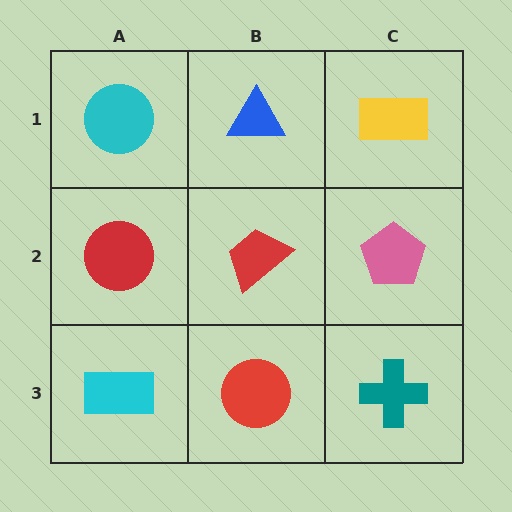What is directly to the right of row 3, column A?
A red circle.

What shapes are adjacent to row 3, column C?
A pink pentagon (row 2, column C), a red circle (row 3, column B).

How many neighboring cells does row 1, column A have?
2.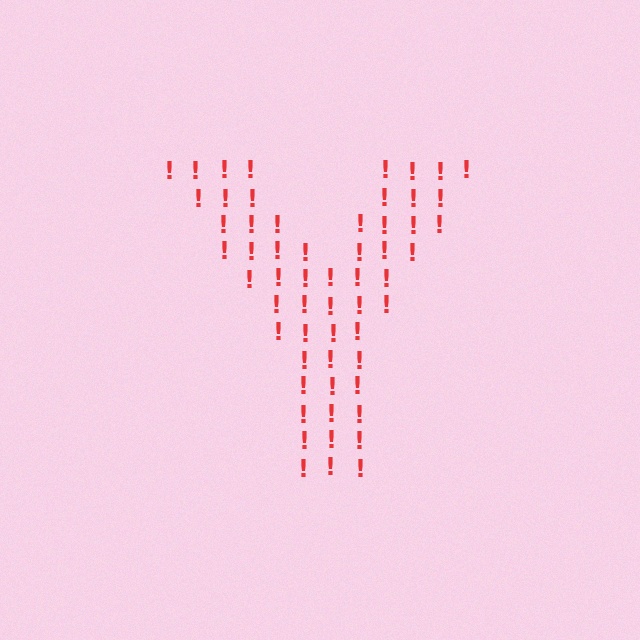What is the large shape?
The large shape is the letter Y.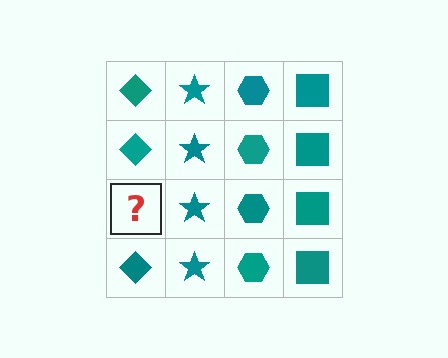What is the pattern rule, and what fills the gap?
The rule is that each column has a consistent shape. The gap should be filled with a teal diamond.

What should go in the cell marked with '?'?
The missing cell should contain a teal diamond.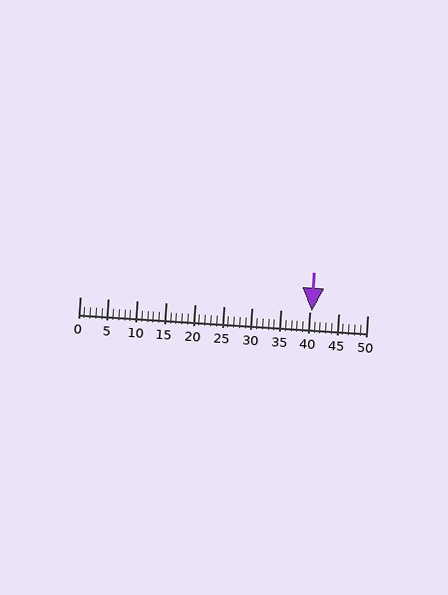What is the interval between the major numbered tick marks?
The major tick marks are spaced 5 units apart.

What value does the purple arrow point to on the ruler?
The purple arrow points to approximately 40.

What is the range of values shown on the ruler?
The ruler shows values from 0 to 50.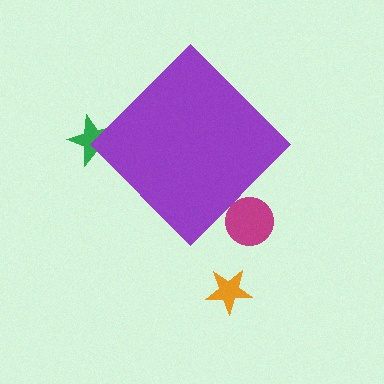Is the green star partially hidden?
Yes, the green star is partially hidden behind the purple diamond.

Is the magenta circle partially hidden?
Yes, the magenta circle is partially hidden behind the purple diamond.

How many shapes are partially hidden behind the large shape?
2 shapes are partially hidden.